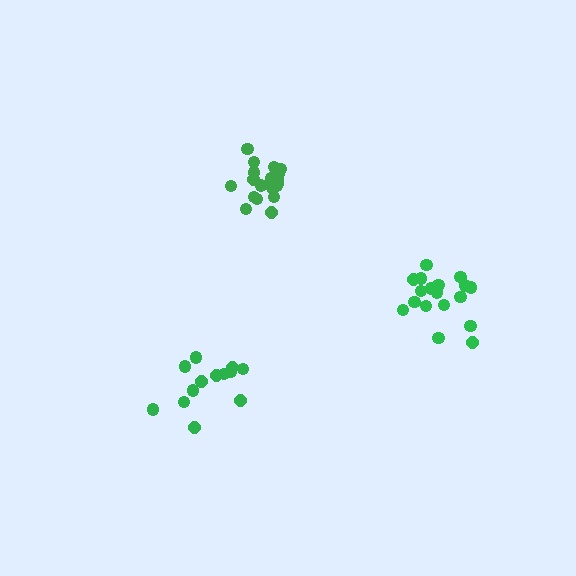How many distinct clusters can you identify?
There are 3 distinct clusters.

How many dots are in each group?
Group 1: 13 dots, Group 2: 19 dots, Group 3: 19 dots (51 total).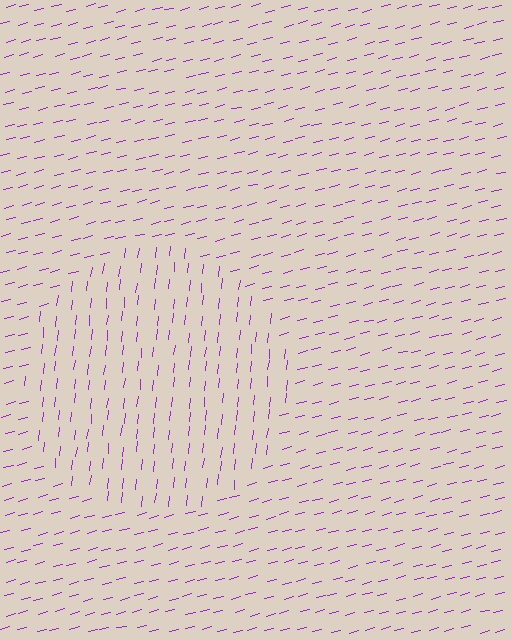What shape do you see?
I see a circle.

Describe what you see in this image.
The image is filled with small purple line segments. A circle region in the image has lines oriented differently from the surrounding lines, creating a visible texture boundary.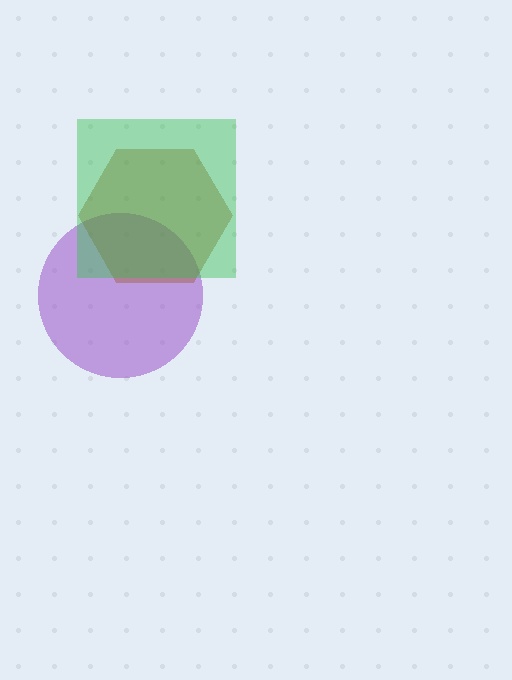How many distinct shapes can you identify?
There are 3 distinct shapes: a purple circle, a brown hexagon, a green square.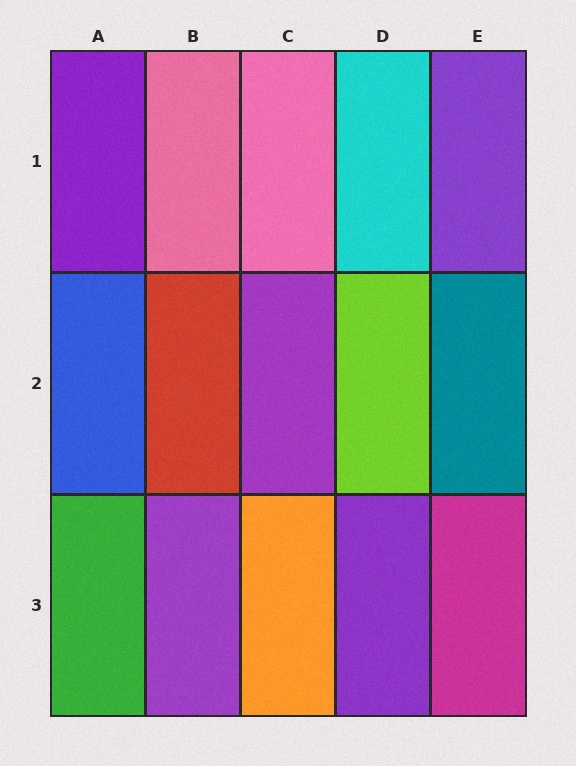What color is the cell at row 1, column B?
Pink.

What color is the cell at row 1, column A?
Purple.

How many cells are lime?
1 cell is lime.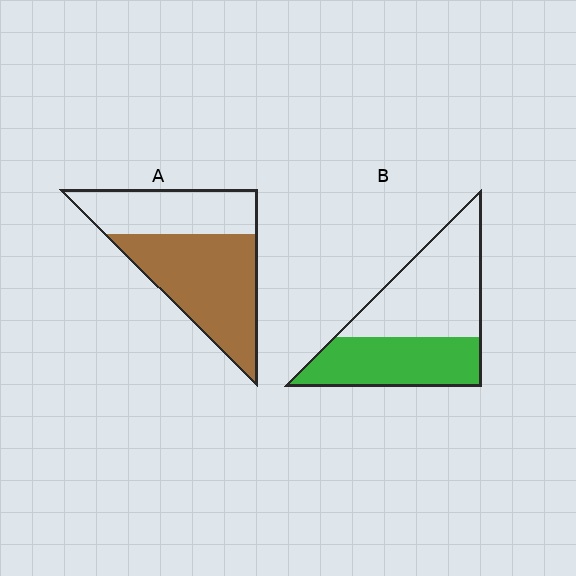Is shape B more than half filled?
No.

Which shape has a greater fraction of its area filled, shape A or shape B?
Shape A.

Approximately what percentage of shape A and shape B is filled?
A is approximately 60% and B is approximately 45%.